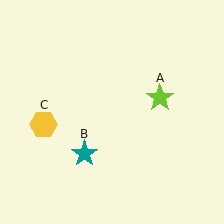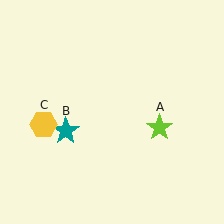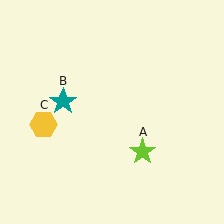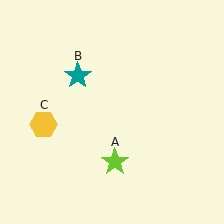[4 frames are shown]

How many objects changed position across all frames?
2 objects changed position: lime star (object A), teal star (object B).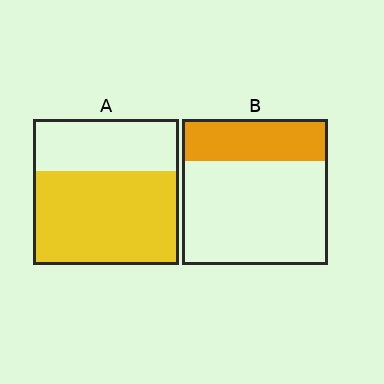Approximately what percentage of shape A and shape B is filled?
A is approximately 65% and B is approximately 30%.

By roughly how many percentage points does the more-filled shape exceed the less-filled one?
By roughly 35 percentage points (A over B).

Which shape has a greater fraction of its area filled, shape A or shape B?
Shape A.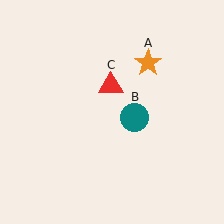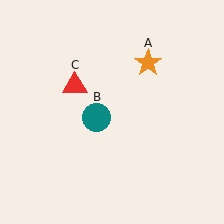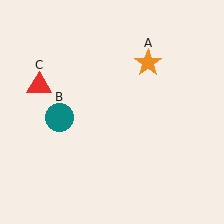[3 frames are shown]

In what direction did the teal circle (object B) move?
The teal circle (object B) moved left.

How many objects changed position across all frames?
2 objects changed position: teal circle (object B), red triangle (object C).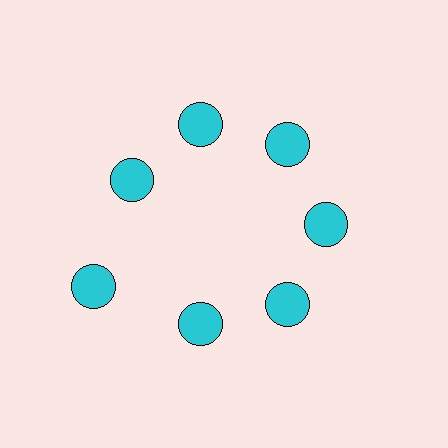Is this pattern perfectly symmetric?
No. The 7 cyan circles are arranged in a ring, but one element near the 8 o'clock position is pushed outward from the center, breaking the 7-fold rotational symmetry.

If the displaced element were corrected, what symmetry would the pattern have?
It would have 7-fold rotational symmetry — the pattern would map onto itself every 51 degrees.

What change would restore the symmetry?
The symmetry would be restored by moving it inward, back onto the ring so that all 7 circles sit at equal angles and equal distance from the center.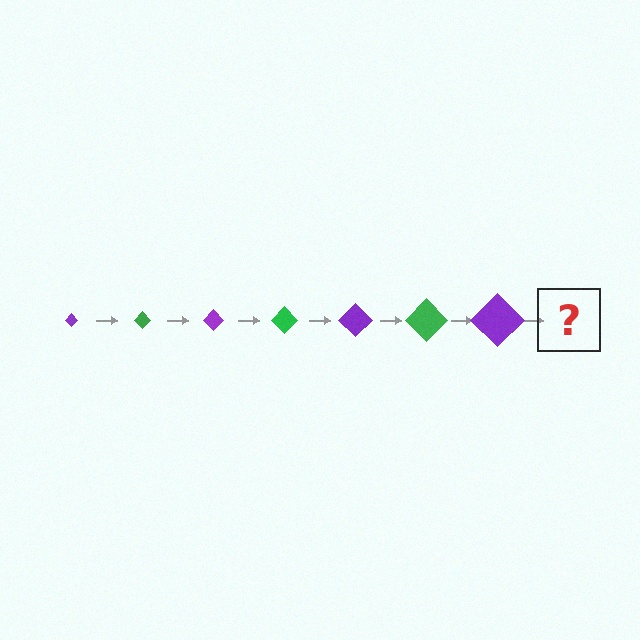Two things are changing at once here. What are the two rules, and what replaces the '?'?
The two rules are that the diamond grows larger each step and the color cycles through purple and green. The '?' should be a green diamond, larger than the previous one.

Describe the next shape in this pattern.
It should be a green diamond, larger than the previous one.